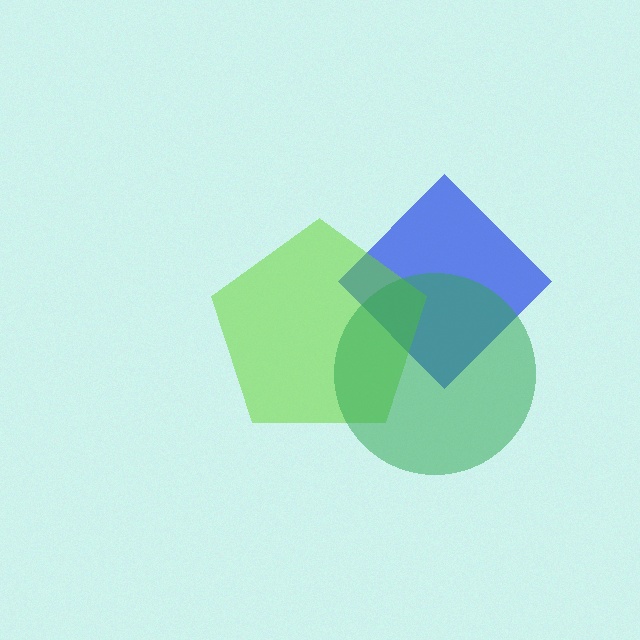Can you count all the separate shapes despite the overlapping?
Yes, there are 3 separate shapes.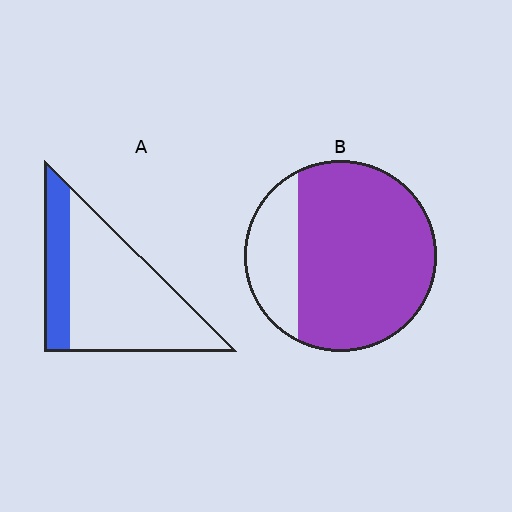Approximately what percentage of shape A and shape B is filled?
A is approximately 25% and B is approximately 75%.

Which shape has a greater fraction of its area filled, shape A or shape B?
Shape B.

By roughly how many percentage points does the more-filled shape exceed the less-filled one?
By roughly 50 percentage points (B over A).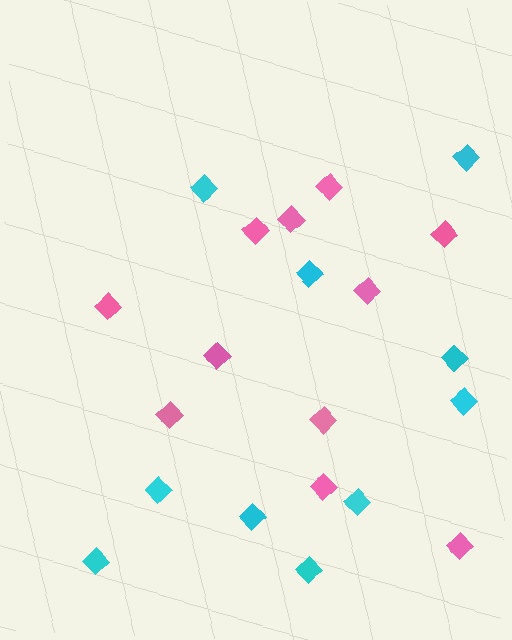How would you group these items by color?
There are 2 groups: one group of cyan diamonds (10) and one group of pink diamonds (11).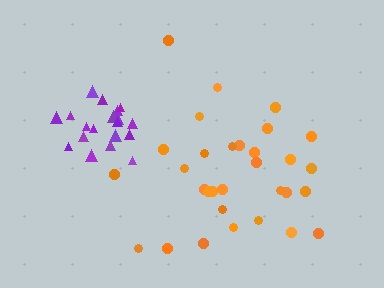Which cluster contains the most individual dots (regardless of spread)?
Orange (31).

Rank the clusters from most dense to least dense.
purple, orange.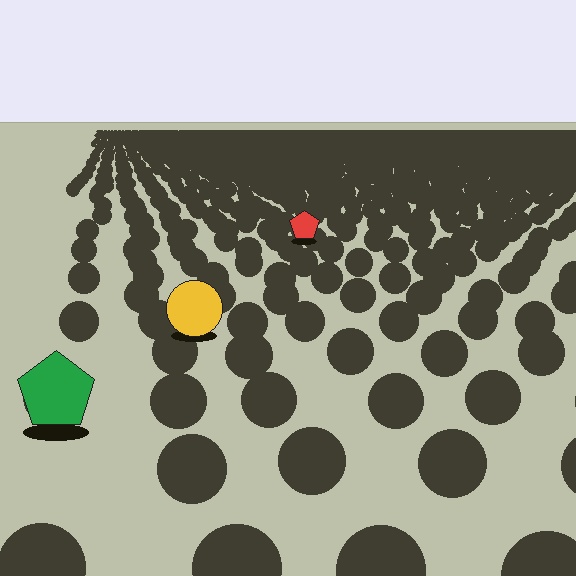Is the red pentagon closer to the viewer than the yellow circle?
No. The yellow circle is closer — you can tell from the texture gradient: the ground texture is coarser near it.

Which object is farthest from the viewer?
The red pentagon is farthest from the viewer. It appears smaller and the ground texture around it is denser.